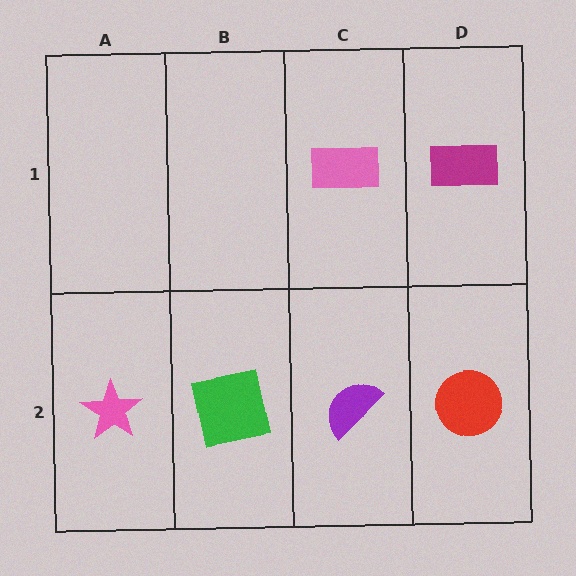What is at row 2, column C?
A purple semicircle.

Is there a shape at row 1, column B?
No, that cell is empty.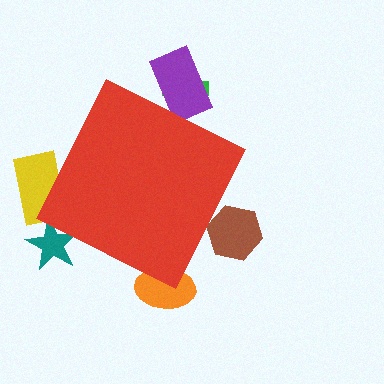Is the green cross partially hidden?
Yes, the green cross is partially hidden behind the red diamond.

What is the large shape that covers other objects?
A red diamond.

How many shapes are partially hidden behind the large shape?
6 shapes are partially hidden.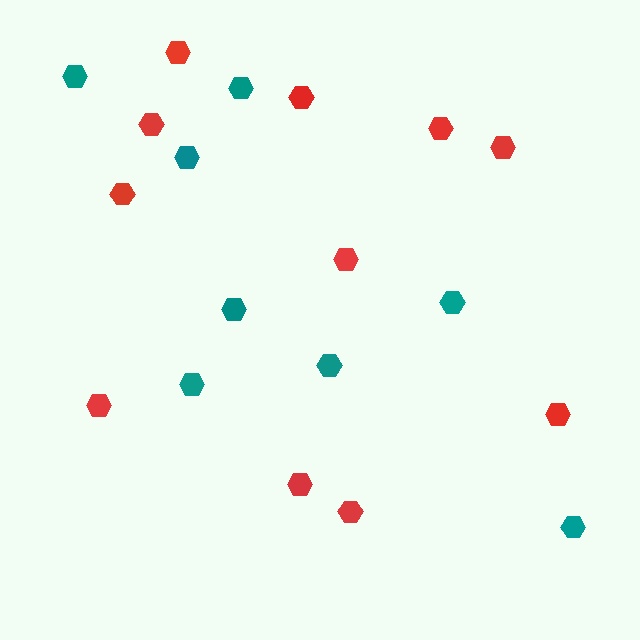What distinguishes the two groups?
There are 2 groups: one group of red hexagons (11) and one group of teal hexagons (8).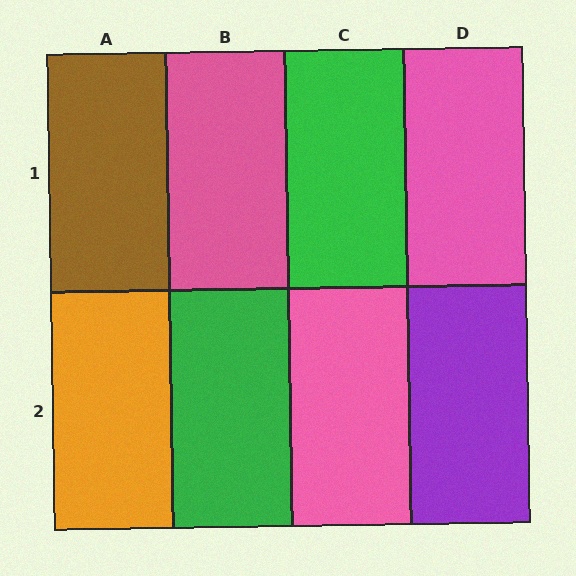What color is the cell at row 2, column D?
Purple.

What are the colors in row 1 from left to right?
Brown, pink, green, pink.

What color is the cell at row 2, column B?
Green.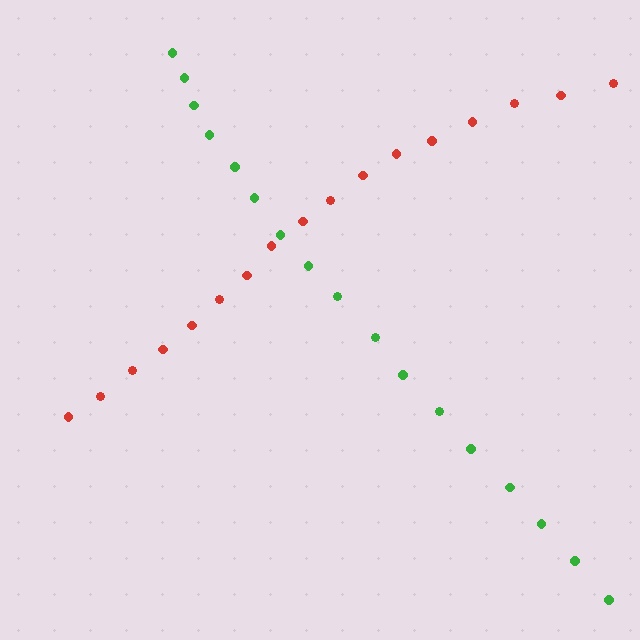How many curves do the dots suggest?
There are 2 distinct paths.